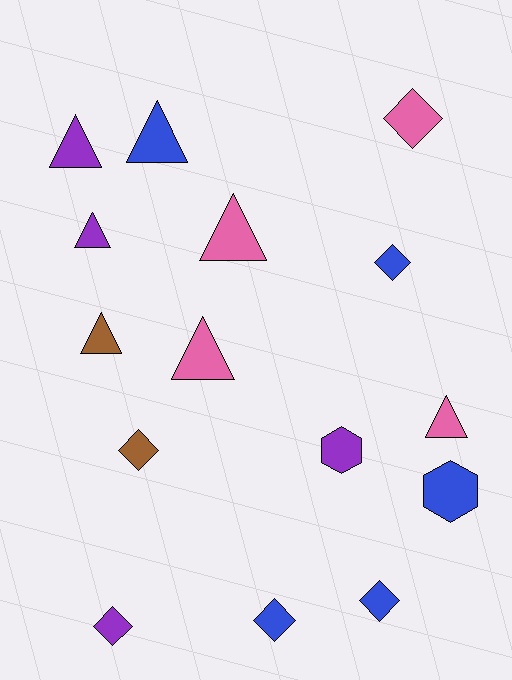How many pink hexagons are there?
There are no pink hexagons.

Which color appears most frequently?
Blue, with 5 objects.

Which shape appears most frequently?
Triangle, with 7 objects.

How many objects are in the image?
There are 15 objects.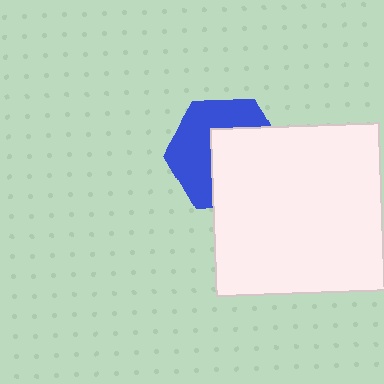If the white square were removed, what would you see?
You would see the complete blue hexagon.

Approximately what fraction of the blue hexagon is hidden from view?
Roughly 51% of the blue hexagon is hidden behind the white square.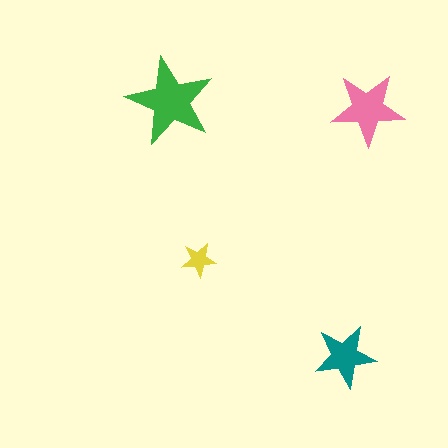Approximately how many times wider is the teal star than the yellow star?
About 2 times wider.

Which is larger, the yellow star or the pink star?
The pink one.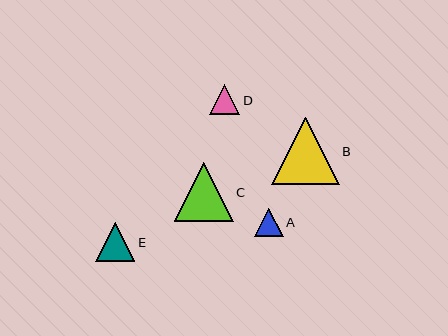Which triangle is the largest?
Triangle B is the largest with a size of approximately 68 pixels.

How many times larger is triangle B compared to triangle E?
Triangle B is approximately 1.7 times the size of triangle E.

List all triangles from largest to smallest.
From largest to smallest: B, C, E, D, A.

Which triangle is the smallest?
Triangle A is the smallest with a size of approximately 29 pixels.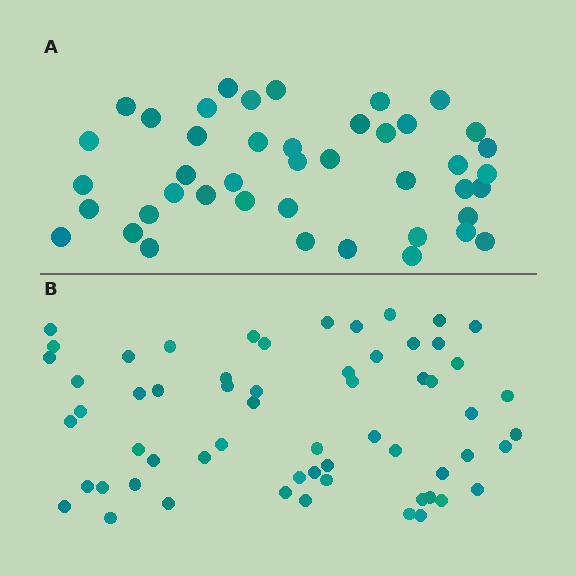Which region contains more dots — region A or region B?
Region B (the bottom region) has more dots.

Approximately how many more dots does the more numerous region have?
Region B has approximately 15 more dots than region A.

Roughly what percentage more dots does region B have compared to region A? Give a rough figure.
About 40% more.